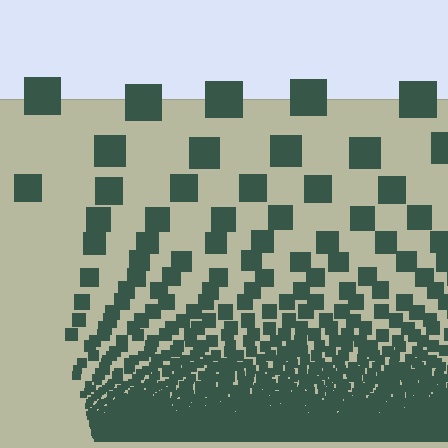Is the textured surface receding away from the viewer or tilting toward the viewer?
The surface appears to tilt toward the viewer. Texture elements get larger and sparser toward the top.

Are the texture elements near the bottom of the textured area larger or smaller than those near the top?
Smaller. The gradient is inverted — elements near the bottom are smaller and denser.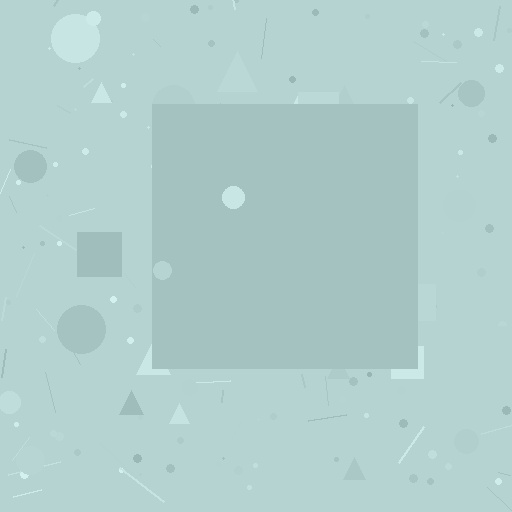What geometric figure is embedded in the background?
A square is embedded in the background.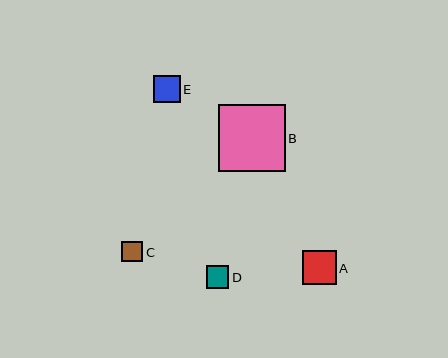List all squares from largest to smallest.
From largest to smallest: B, A, E, D, C.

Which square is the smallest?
Square C is the smallest with a size of approximately 21 pixels.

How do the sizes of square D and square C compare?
Square D and square C are approximately the same size.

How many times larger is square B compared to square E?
Square B is approximately 2.5 times the size of square E.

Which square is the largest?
Square B is the largest with a size of approximately 67 pixels.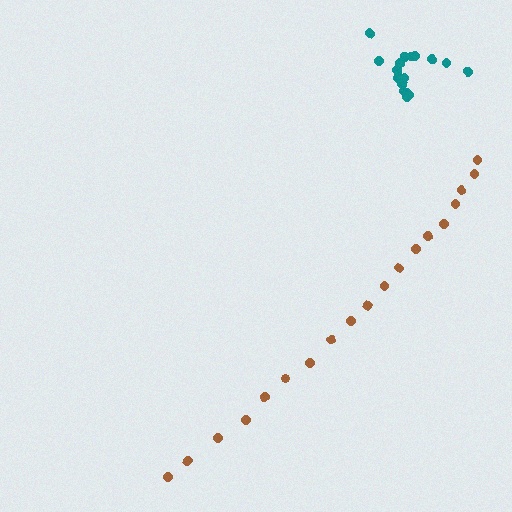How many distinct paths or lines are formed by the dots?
There are 2 distinct paths.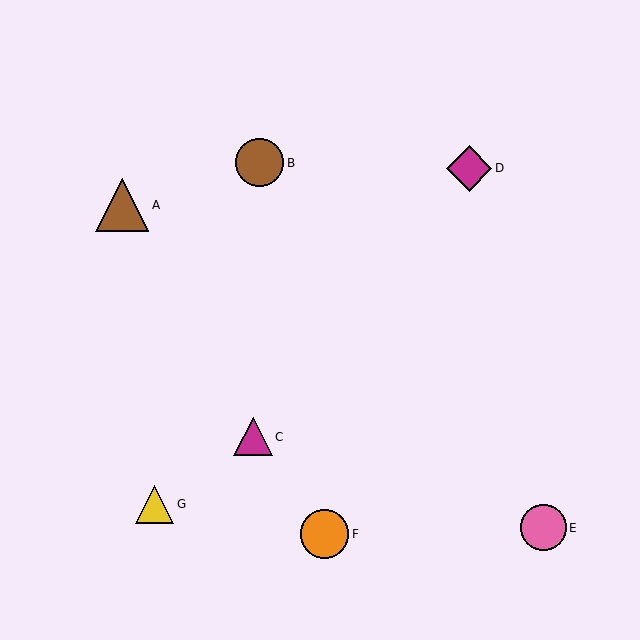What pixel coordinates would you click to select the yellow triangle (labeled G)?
Click at (154, 504) to select the yellow triangle G.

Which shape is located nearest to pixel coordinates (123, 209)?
The brown triangle (labeled A) at (122, 205) is nearest to that location.